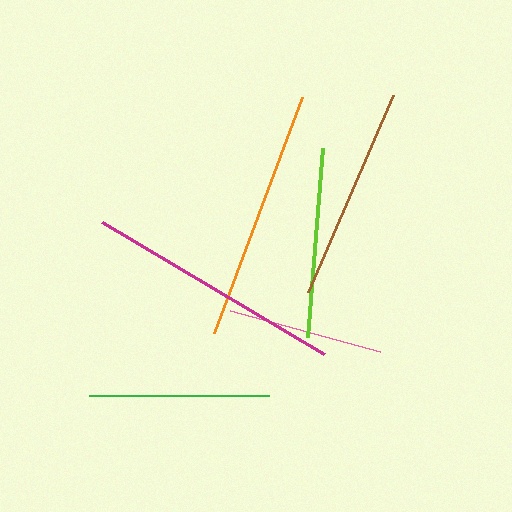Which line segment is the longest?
The magenta line is the longest at approximately 259 pixels.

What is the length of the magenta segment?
The magenta segment is approximately 259 pixels long.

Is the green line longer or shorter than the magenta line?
The magenta line is longer than the green line.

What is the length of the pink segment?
The pink segment is approximately 155 pixels long.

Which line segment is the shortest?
The pink line is the shortest at approximately 155 pixels.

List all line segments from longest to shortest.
From longest to shortest: magenta, orange, brown, lime, green, pink.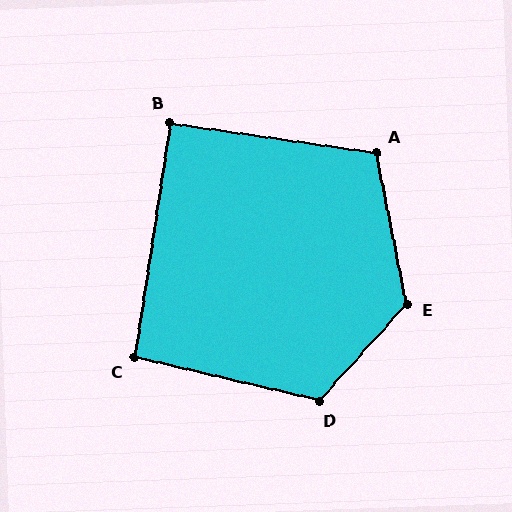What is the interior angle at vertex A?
Approximately 110 degrees (obtuse).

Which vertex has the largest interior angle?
E, at approximately 127 degrees.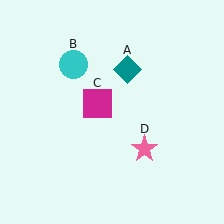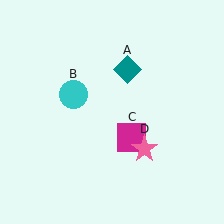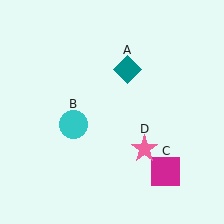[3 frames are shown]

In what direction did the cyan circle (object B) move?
The cyan circle (object B) moved down.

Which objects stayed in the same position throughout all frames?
Teal diamond (object A) and pink star (object D) remained stationary.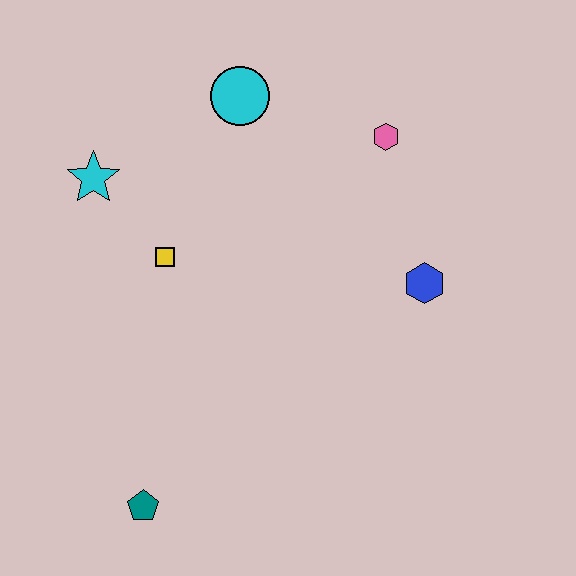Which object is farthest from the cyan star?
The blue hexagon is farthest from the cyan star.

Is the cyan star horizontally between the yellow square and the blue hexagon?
No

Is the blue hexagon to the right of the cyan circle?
Yes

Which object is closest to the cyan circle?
The pink hexagon is closest to the cyan circle.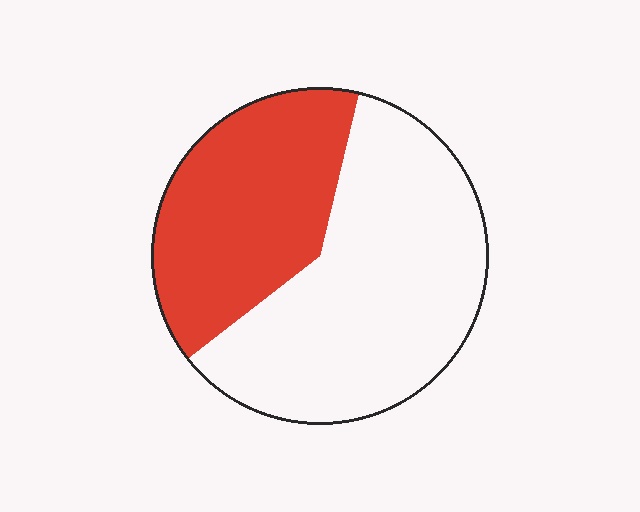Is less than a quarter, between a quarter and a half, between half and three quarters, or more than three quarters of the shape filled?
Between a quarter and a half.